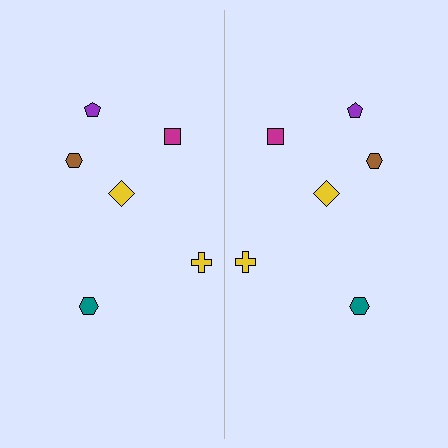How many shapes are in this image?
There are 12 shapes in this image.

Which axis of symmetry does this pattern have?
The pattern has a vertical axis of symmetry running through the center of the image.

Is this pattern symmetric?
Yes, this pattern has bilateral (reflection) symmetry.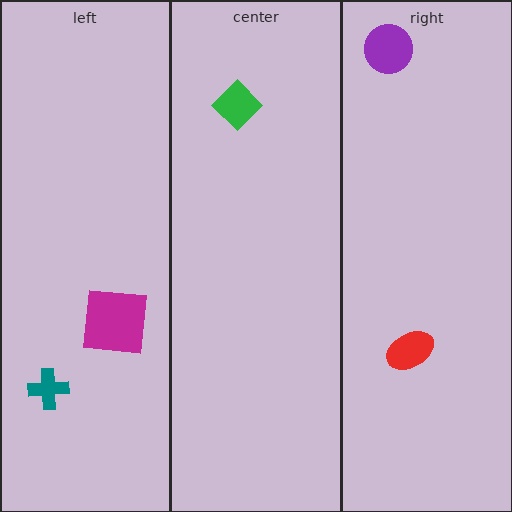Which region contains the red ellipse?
The right region.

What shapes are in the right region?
The red ellipse, the purple circle.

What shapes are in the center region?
The green diamond.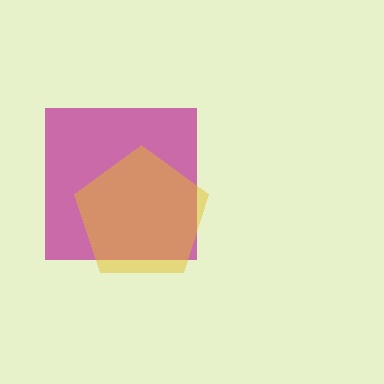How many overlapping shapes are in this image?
There are 2 overlapping shapes in the image.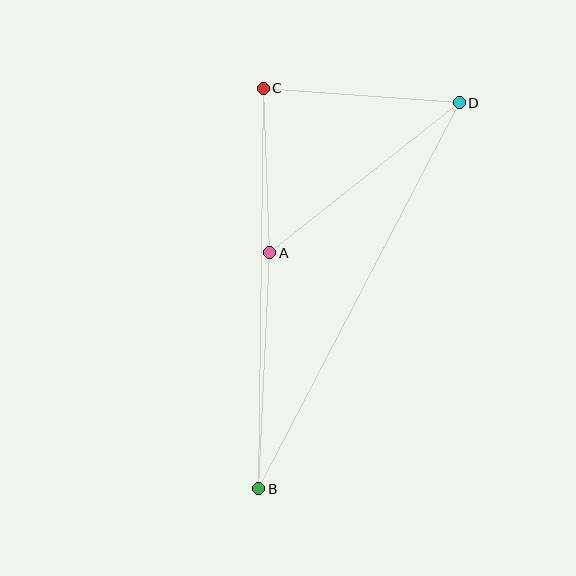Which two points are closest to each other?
Points A and C are closest to each other.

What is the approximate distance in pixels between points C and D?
The distance between C and D is approximately 197 pixels.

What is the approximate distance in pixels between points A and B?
The distance between A and B is approximately 236 pixels.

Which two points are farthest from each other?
Points B and D are farthest from each other.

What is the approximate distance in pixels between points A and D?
The distance between A and D is approximately 242 pixels.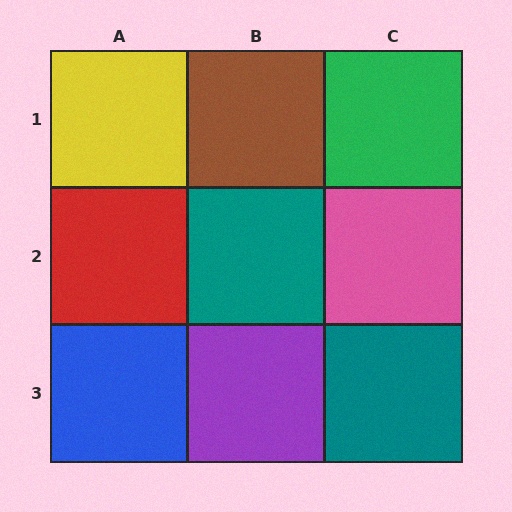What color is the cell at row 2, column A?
Red.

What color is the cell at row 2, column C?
Pink.